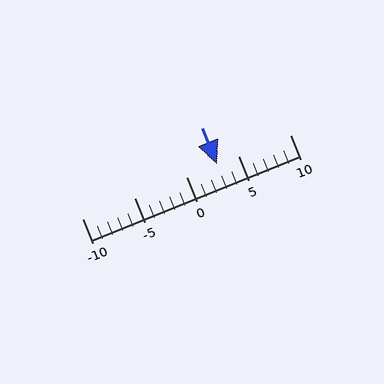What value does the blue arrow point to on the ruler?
The blue arrow points to approximately 3.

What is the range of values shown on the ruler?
The ruler shows values from -10 to 10.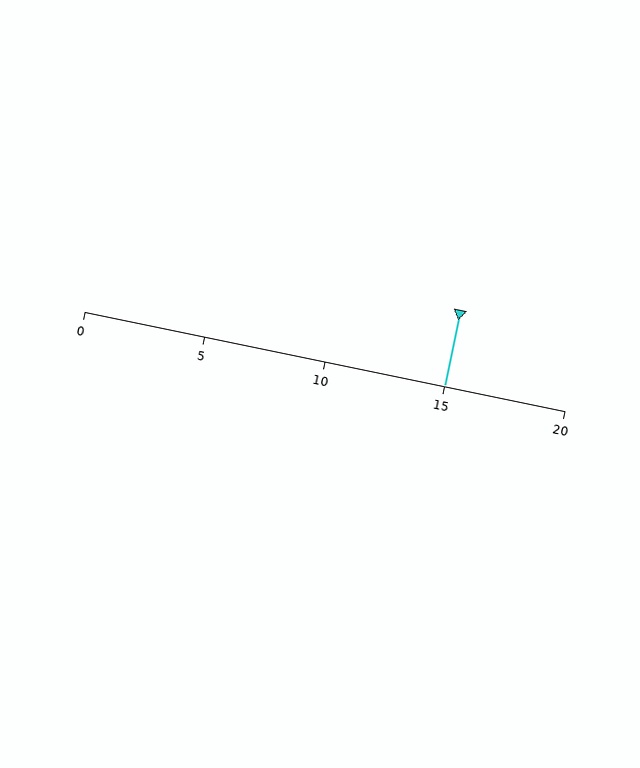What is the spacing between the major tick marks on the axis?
The major ticks are spaced 5 apart.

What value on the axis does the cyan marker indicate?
The marker indicates approximately 15.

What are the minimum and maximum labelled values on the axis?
The axis runs from 0 to 20.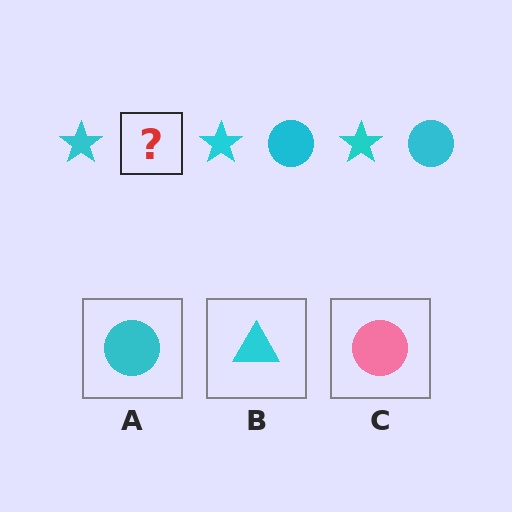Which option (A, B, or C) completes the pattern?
A.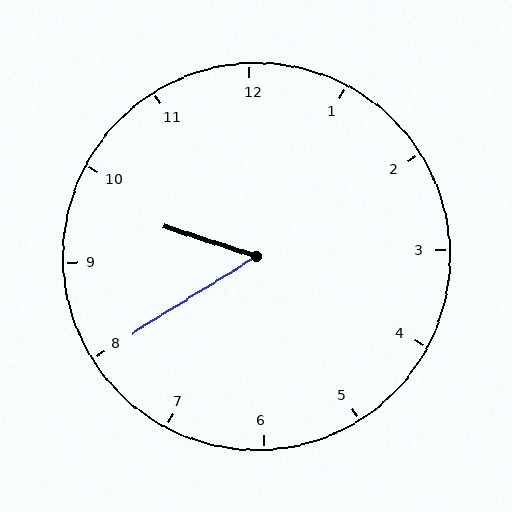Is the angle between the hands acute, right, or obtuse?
It is acute.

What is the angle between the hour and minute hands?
Approximately 50 degrees.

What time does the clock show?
9:40.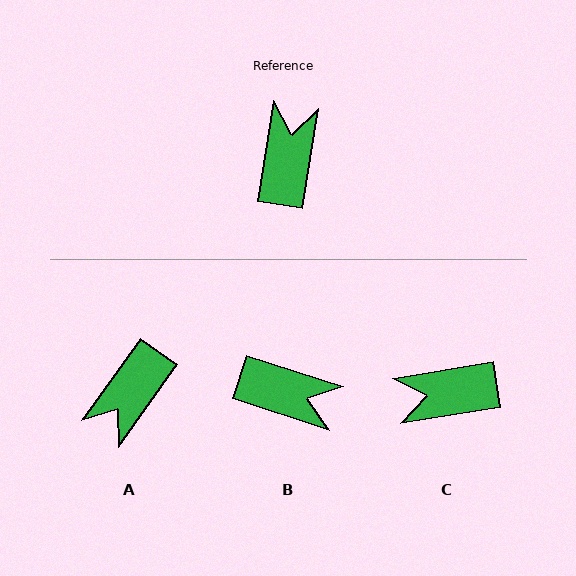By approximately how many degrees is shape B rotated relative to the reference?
Approximately 99 degrees clockwise.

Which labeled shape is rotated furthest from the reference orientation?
A, about 154 degrees away.